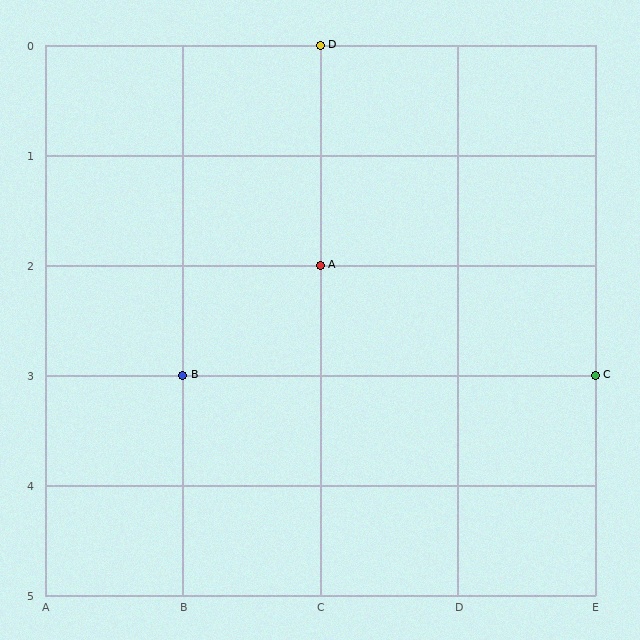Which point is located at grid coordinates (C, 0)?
Point D is at (C, 0).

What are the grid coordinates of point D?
Point D is at grid coordinates (C, 0).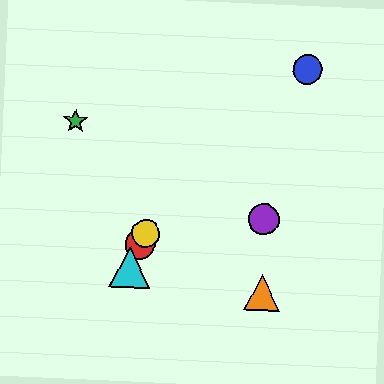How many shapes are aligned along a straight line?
3 shapes (the red circle, the yellow circle, the cyan triangle) are aligned along a straight line.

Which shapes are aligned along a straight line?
The red circle, the yellow circle, the cyan triangle are aligned along a straight line.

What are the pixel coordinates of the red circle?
The red circle is at (141, 245).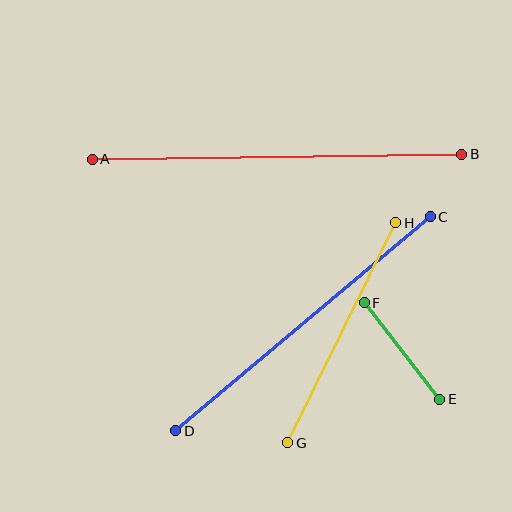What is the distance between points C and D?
The distance is approximately 333 pixels.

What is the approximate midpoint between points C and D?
The midpoint is at approximately (303, 324) pixels.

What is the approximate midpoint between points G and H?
The midpoint is at approximately (342, 333) pixels.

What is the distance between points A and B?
The distance is approximately 370 pixels.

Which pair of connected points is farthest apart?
Points A and B are farthest apart.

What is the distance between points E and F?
The distance is approximately 123 pixels.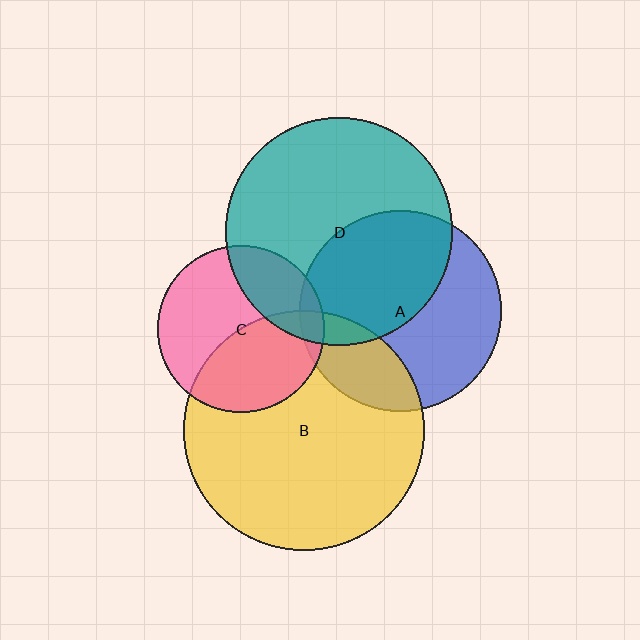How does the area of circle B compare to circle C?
Approximately 2.1 times.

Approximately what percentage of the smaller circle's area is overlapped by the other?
Approximately 25%.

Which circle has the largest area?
Circle B (yellow).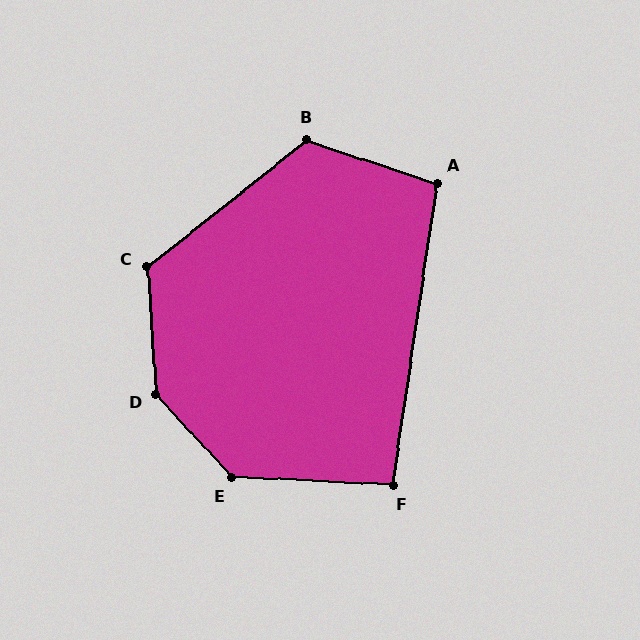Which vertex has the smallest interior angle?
F, at approximately 96 degrees.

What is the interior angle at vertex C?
Approximately 125 degrees (obtuse).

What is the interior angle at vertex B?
Approximately 123 degrees (obtuse).